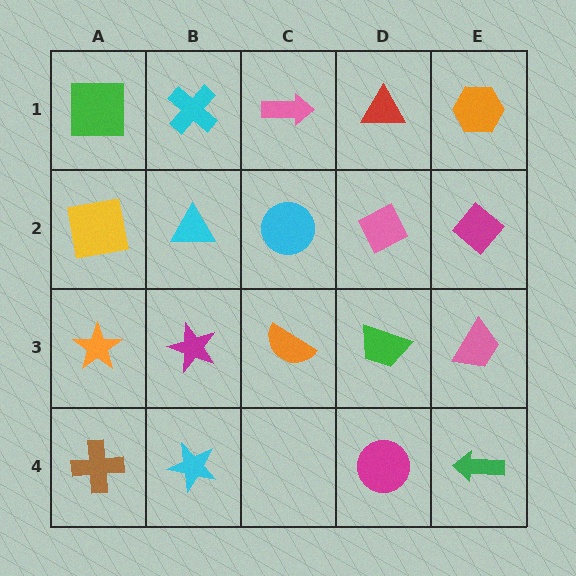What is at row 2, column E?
A magenta diamond.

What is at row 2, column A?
A yellow square.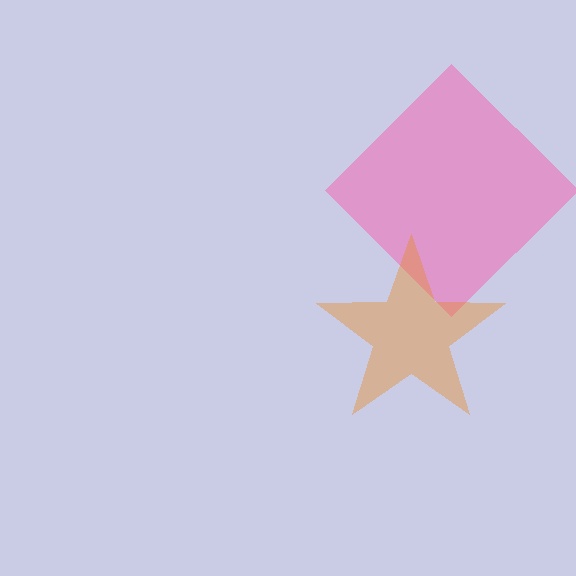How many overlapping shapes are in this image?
There are 2 overlapping shapes in the image.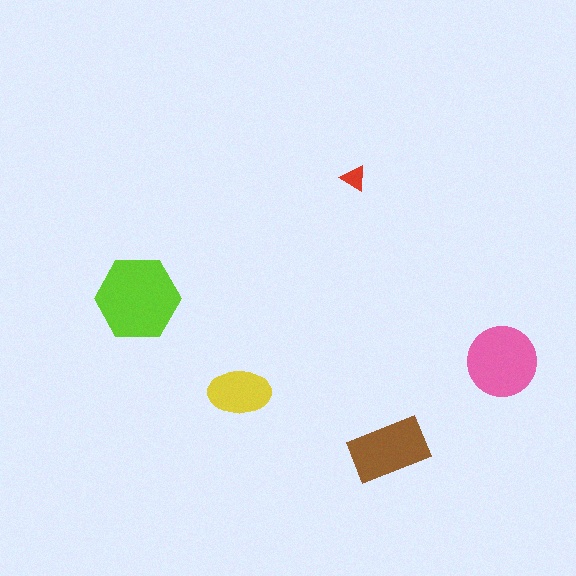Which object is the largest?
The lime hexagon.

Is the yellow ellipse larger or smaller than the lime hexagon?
Smaller.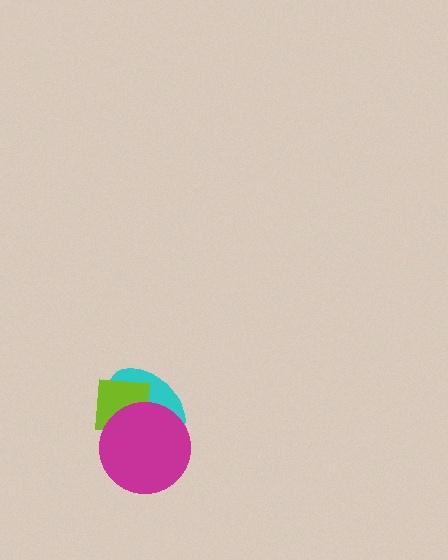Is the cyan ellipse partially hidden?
Yes, it is partially covered by another shape.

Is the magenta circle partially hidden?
No, no other shape covers it.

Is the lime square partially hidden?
Yes, it is partially covered by another shape.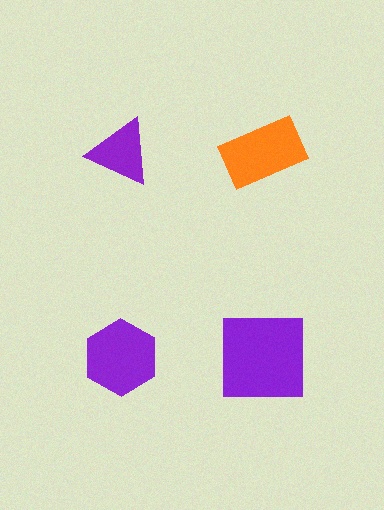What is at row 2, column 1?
A purple hexagon.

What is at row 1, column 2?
An orange rectangle.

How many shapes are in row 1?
2 shapes.